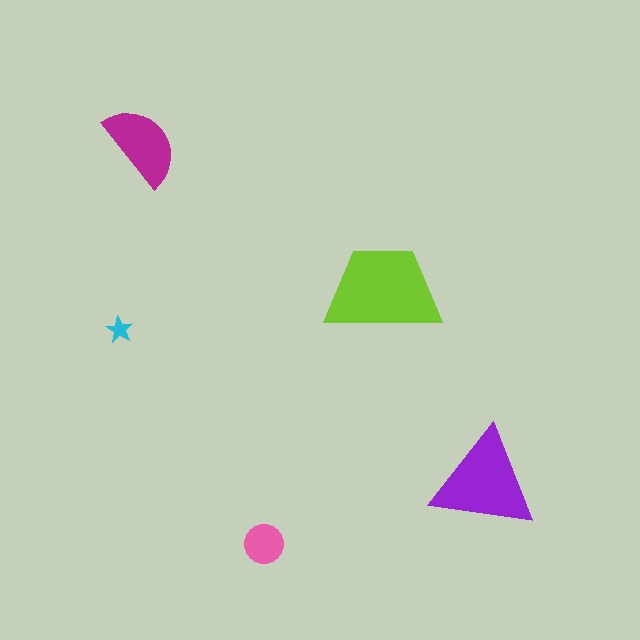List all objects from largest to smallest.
The lime trapezoid, the purple triangle, the magenta semicircle, the pink circle, the cyan star.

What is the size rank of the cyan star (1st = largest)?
5th.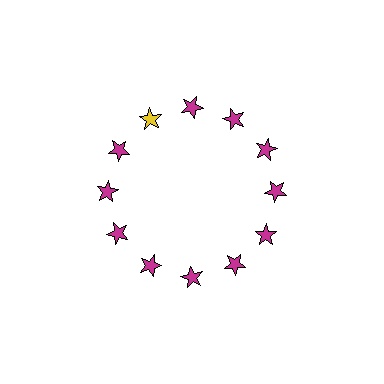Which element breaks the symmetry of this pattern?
The yellow star at roughly the 11 o'clock position breaks the symmetry. All other shapes are magenta stars.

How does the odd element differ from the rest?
It has a different color: yellow instead of magenta.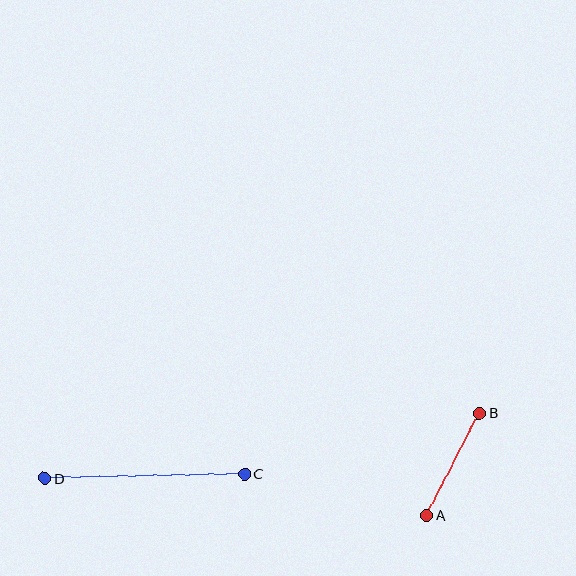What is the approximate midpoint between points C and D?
The midpoint is at approximately (145, 476) pixels.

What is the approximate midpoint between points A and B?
The midpoint is at approximately (453, 464) pixels.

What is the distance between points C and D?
The distance is approximately 200 pixels.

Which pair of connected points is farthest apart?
Points C and D are farthest apart.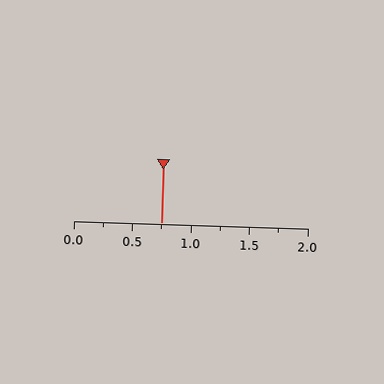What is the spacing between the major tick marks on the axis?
The major ticks are spaced 0.5 apart.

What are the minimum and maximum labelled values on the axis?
The axis runs from 0.0 to 2.0.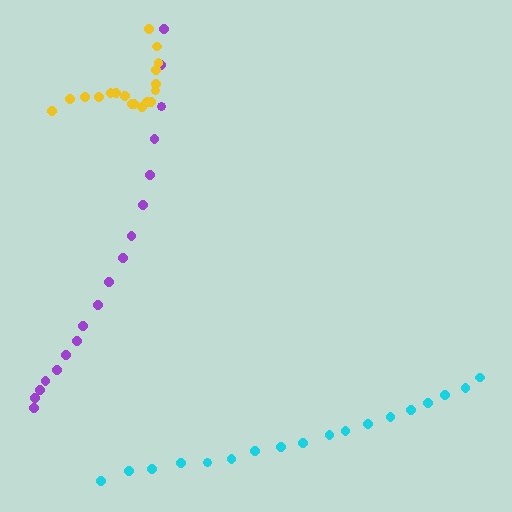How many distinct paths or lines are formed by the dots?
There are 3 distinct paths.